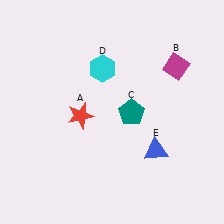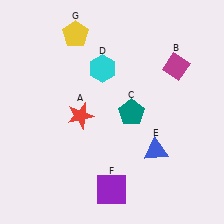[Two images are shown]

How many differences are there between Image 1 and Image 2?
There are 2 differences between the two images.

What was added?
A purple square (F), a yellow pentagon (G) were added in Image 2.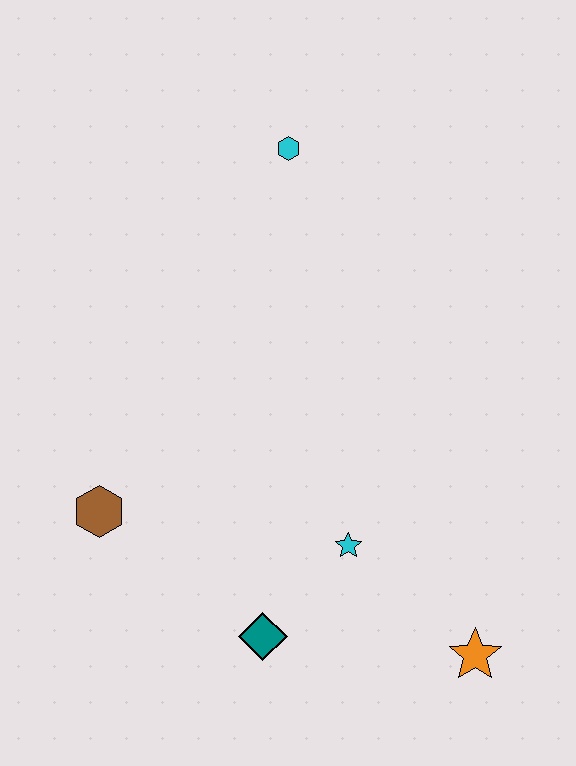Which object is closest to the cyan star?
The teal diamond is closest to the cyan star.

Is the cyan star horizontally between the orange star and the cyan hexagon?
Yes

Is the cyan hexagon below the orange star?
No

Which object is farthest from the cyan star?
The cyan hexagon is farthest from the cyan star.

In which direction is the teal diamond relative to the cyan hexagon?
The teal diamond is below the cyan hexagon.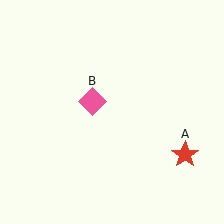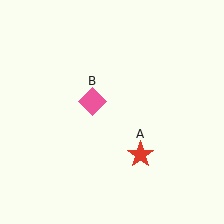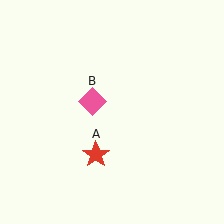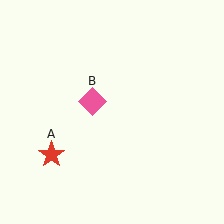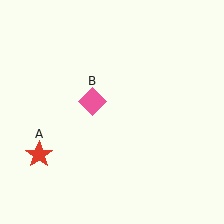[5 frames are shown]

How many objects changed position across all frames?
1 object changed position: red star (object A).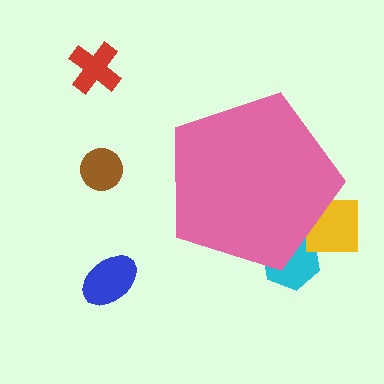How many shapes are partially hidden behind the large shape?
2 shapes are partially hidden.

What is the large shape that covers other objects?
A pink pentagon.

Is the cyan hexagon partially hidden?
Yes, the cyan hexagon is partially hidden behind the pink pentagon.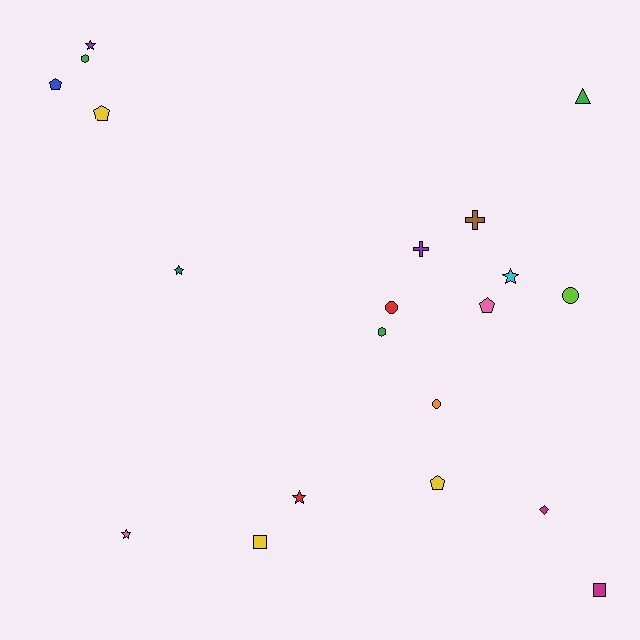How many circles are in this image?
There are 3 circles.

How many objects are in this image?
There are 20 objects.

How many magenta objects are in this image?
There are 2 magenta objects.